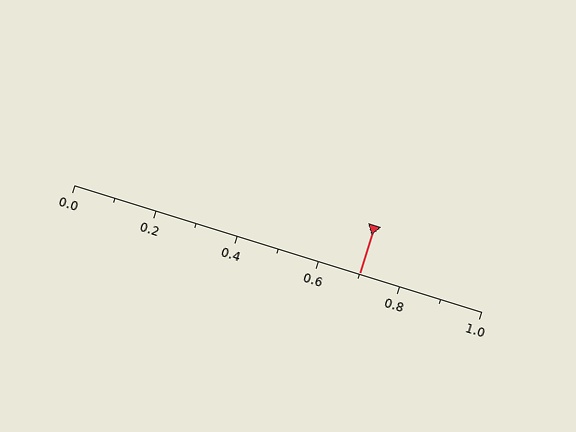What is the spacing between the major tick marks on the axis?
The major ticks are spaced 0.2 apart.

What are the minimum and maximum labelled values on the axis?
The axis runs from 0.0 to 1.0.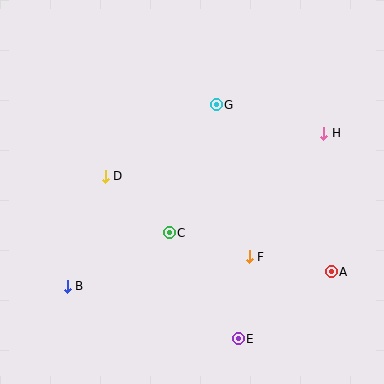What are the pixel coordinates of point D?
Point D is at (105, 176).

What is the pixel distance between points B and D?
The distance between B and D is 117 pixels.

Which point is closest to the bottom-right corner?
Point A is closest to the bottom-right corner.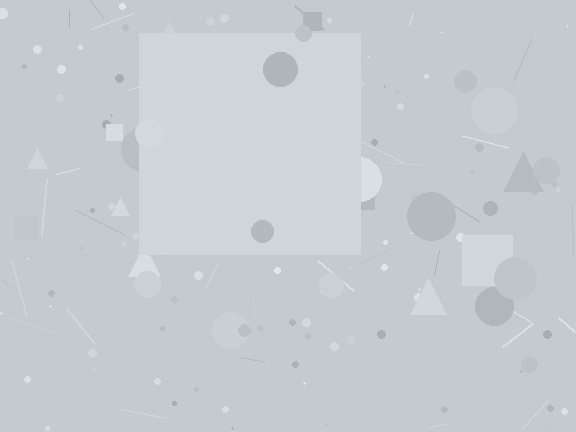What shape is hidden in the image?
A square is hidden in the image.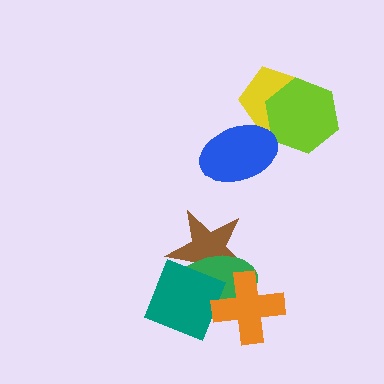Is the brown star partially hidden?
Yes, it is partially covered by another shape.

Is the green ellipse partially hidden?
Yes, it is partially covered by another shape.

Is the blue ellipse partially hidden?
No, no other shape covers it.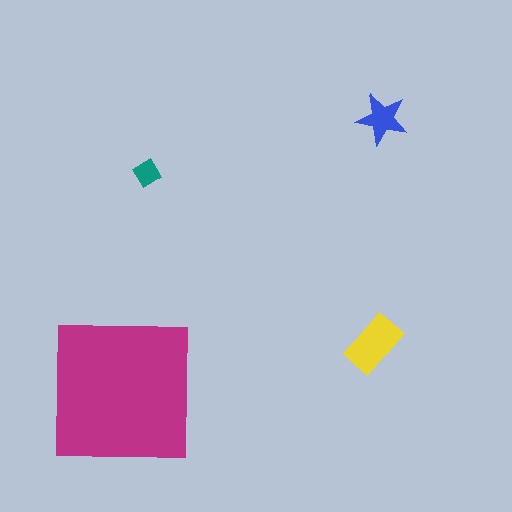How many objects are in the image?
There are 4 objects in the image.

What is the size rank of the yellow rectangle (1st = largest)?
2nd.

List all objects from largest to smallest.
The magenta square, the yellow rectangle, the blue star, the teal diamond.